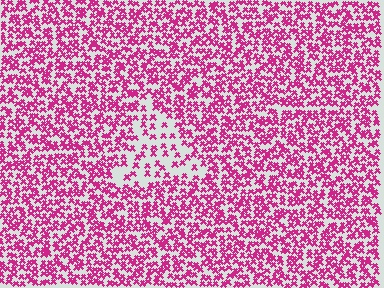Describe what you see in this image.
The image contains small magenta elements arranged at two different densities. A triangle-shaped region is visible where the elements are less densely packed than the surrounding area.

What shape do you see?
I see a triangle.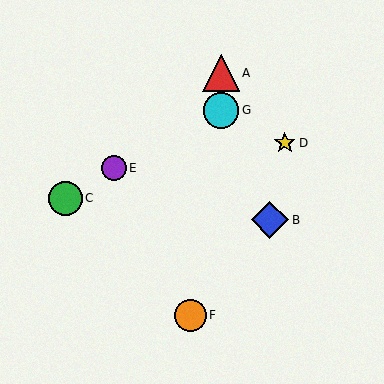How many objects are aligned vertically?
2 objects (A, G) are aligned vertically.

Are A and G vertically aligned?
Yes, both are at x≈221.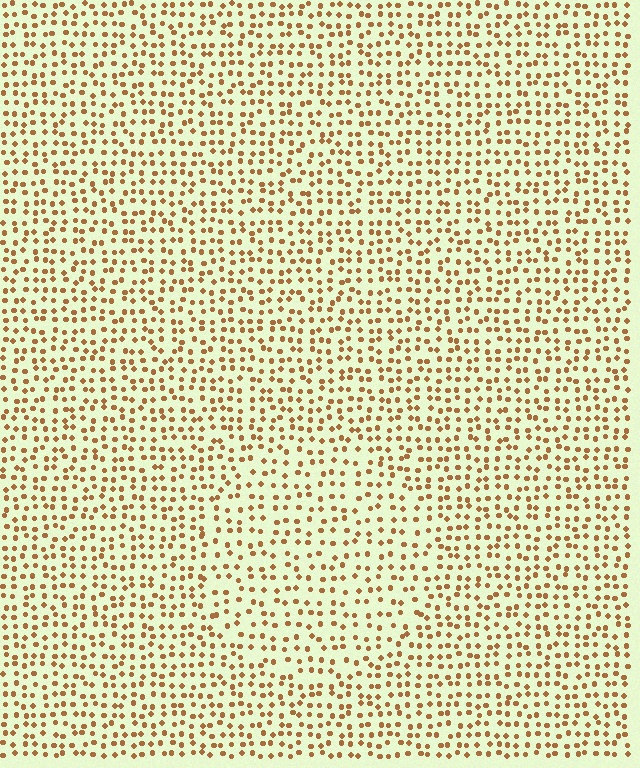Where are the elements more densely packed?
The elements are more densely packed outside the circle boundary.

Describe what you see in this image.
The image contains small brown elements arranged at two different densities. A circle-shaped region is visible where the elements are less densely packed than the surrounding area.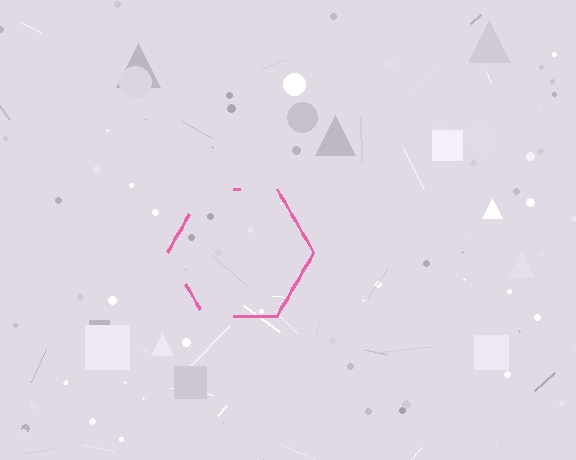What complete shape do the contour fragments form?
The contour fragments form a hexagon.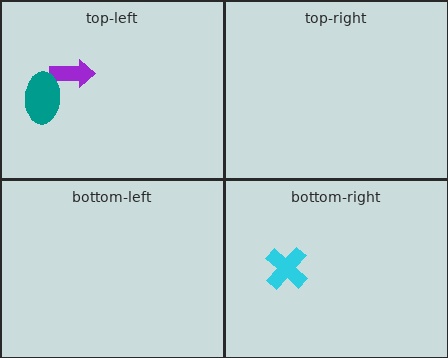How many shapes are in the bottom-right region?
1.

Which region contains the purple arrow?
The top-left region.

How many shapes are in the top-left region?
2.